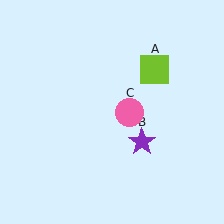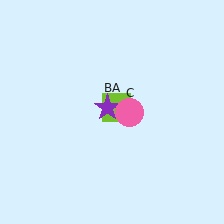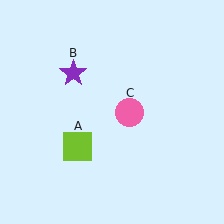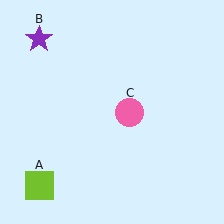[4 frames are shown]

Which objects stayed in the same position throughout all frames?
Pink circle (object C) remained stationary.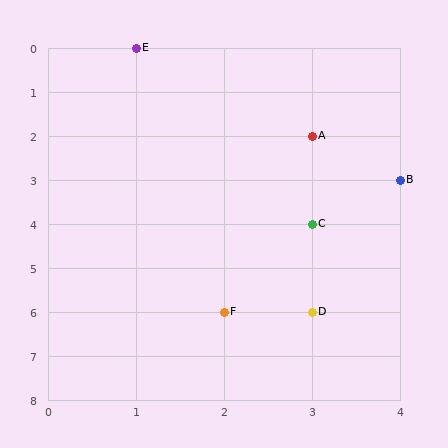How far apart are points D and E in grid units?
Points D and E are 2 columns and 6 rows apart (about 6.3 grid units diagonally).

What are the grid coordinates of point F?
Point F is at grid coordinates (2, 6).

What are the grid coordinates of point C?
Point C is at grid coordinates (3, 4).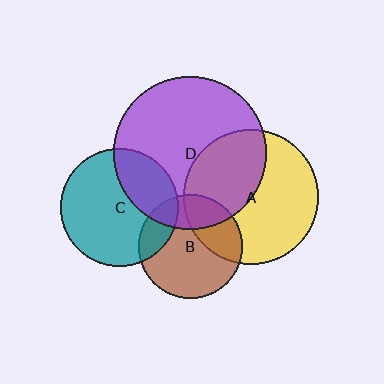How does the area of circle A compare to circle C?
Approximately 1.3 times.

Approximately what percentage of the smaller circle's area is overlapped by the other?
Approximately 30%.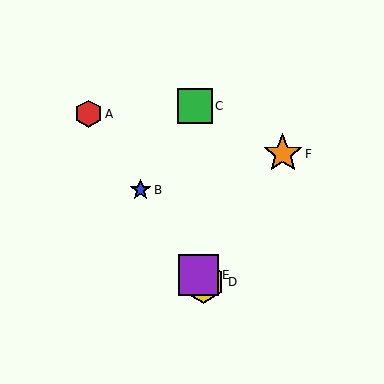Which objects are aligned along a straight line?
Objects A, B, D, E are aligned along a straight line.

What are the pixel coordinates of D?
Object D is at (203, 282).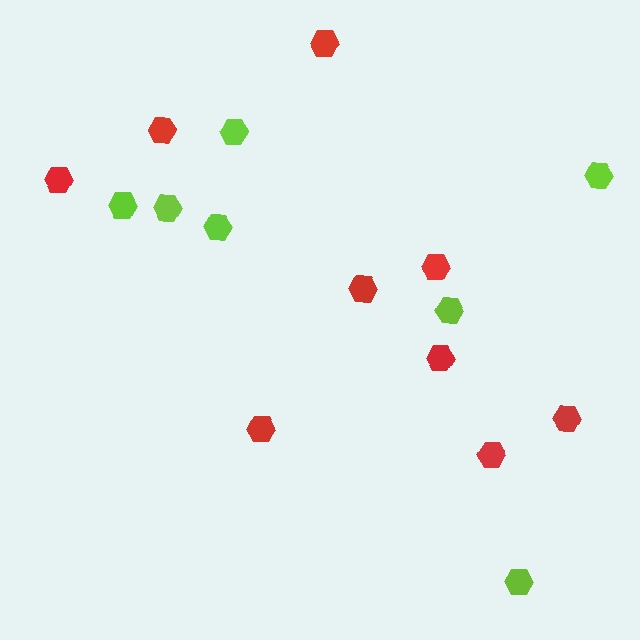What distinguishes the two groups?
There are 2 groups: one group of red hexagons (9) and one group of lime hexagons (7).